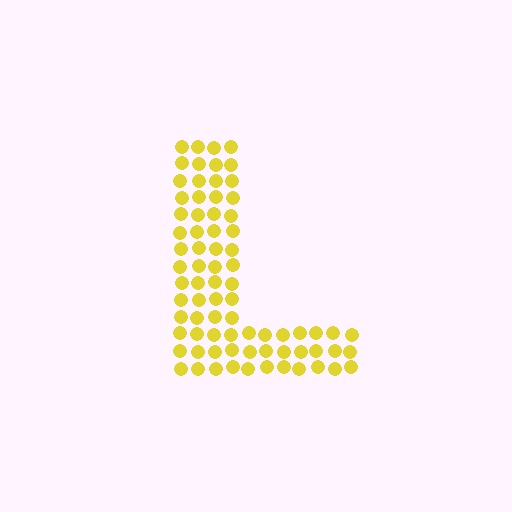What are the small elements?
The small elements are circles.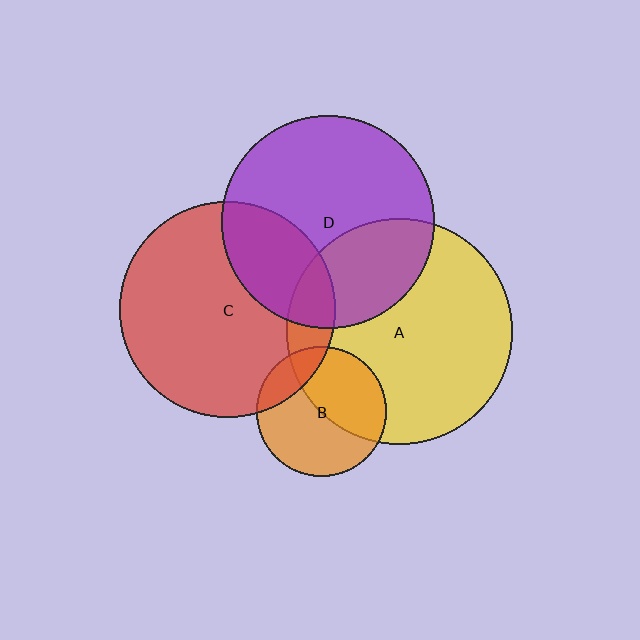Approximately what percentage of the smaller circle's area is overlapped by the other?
Approximately 10%.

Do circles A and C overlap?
Yes.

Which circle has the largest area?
Circle A (yellow).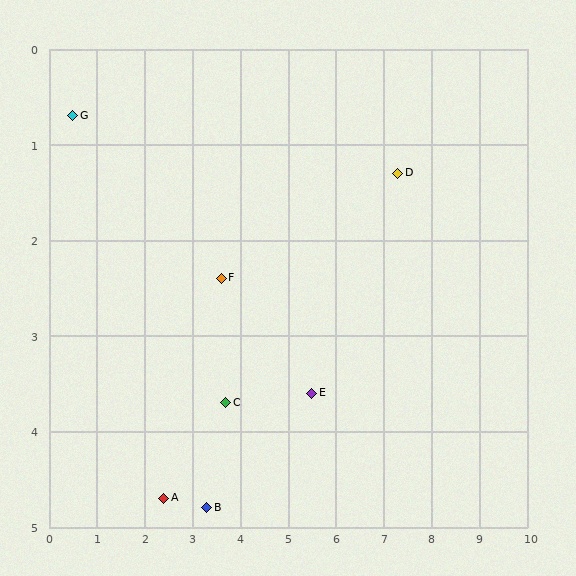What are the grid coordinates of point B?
Point B is at approximately (3.3, 4.8).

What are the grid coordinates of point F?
Point F is at approximately (3.6, 2.4).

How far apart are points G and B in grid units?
Points G and B are about 5.0 grid units apart.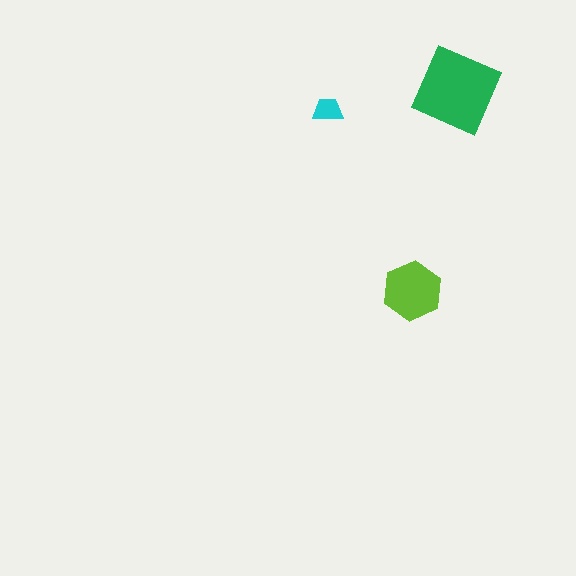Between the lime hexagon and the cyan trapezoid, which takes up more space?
The lime hexagon.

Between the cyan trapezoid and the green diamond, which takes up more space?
The green diamond.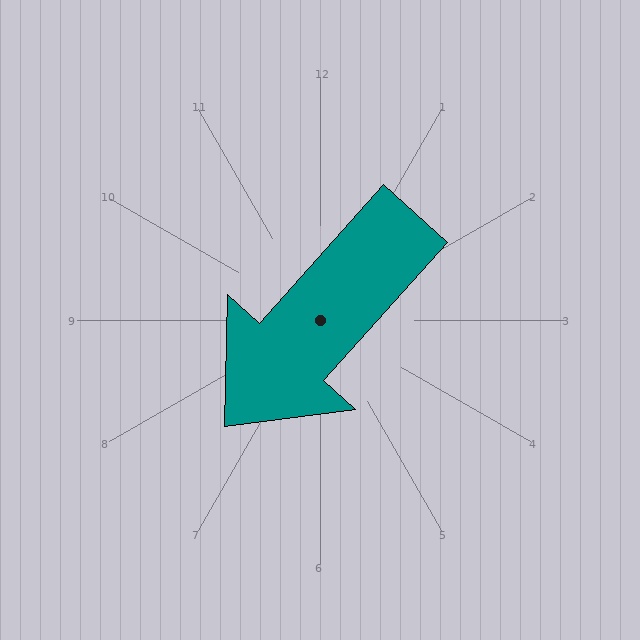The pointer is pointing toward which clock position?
Roughly 7 o'clock.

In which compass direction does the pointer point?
Southwest.